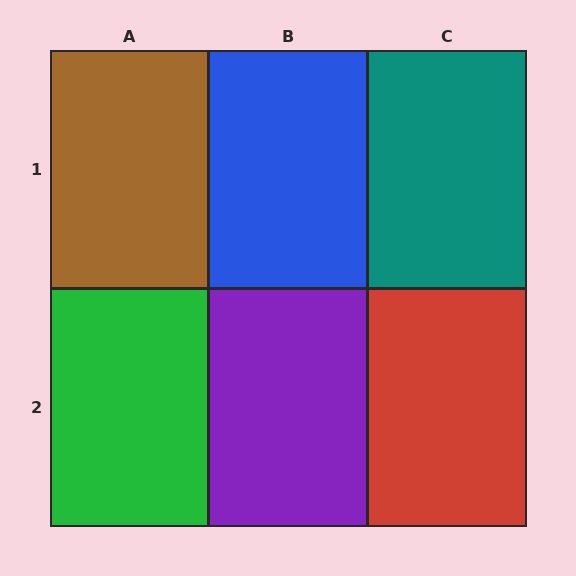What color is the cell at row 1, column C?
Teal.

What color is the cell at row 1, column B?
Blue.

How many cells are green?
1 cell is green.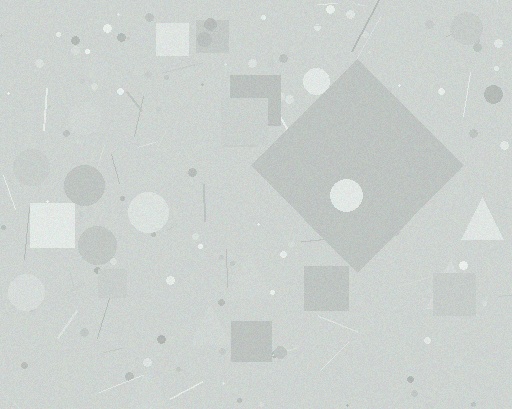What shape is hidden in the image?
A diamond is hidden in the image.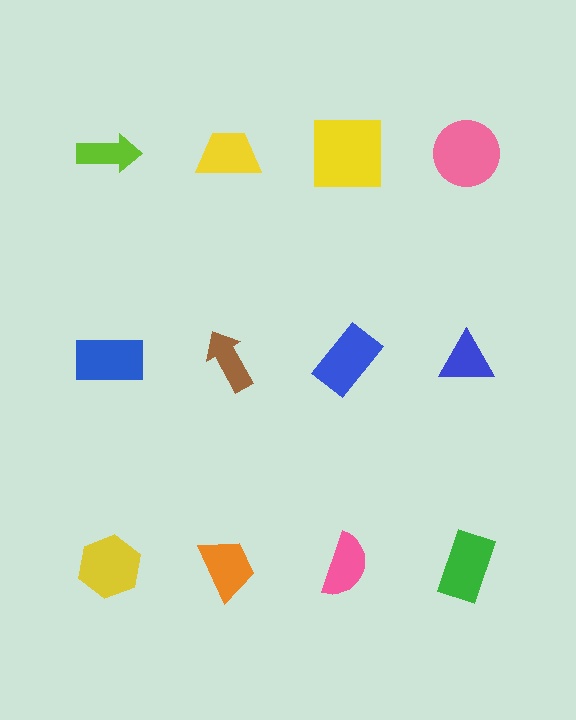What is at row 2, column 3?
A blue rectangle.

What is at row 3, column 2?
An orange trapezoid.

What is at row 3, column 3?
A pink semicircle.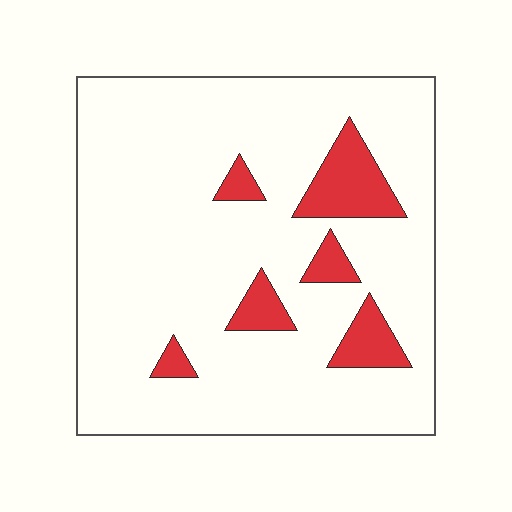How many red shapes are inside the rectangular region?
6.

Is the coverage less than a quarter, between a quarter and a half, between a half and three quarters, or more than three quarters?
Less than a quarter.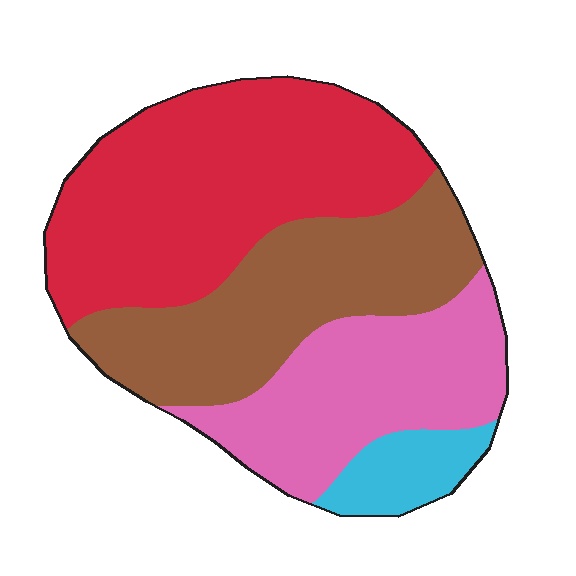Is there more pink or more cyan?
Pink.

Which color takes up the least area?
Cyan, at roughly 5%.